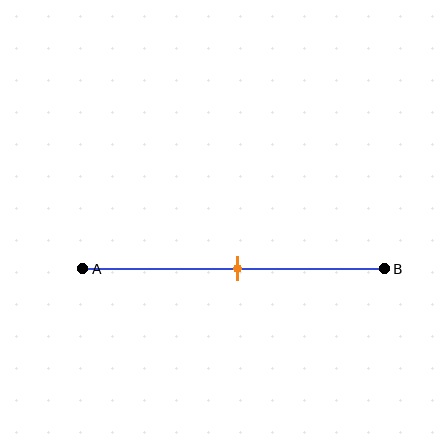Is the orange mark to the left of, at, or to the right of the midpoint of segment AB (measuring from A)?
The orange mark is approximately at the midpoint of segment AB.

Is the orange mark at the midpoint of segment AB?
Yes, the mark is approximately at the midpoint.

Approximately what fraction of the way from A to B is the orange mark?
The orange mark is approximately 50% of the way from A to B.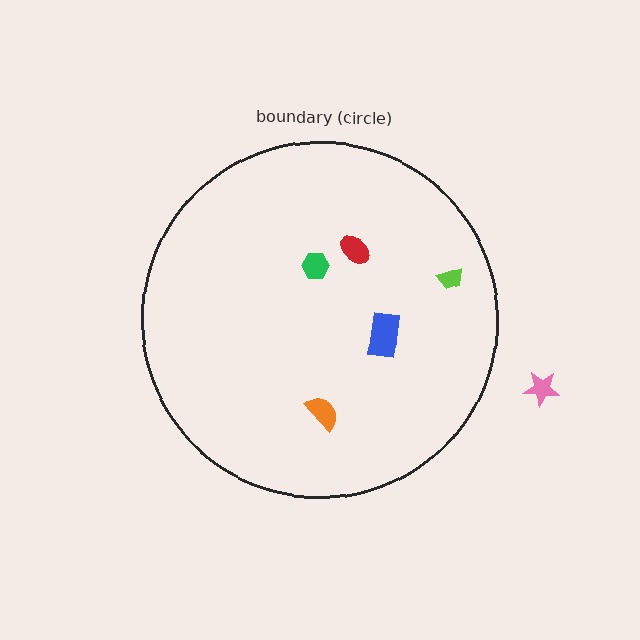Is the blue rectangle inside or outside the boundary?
Inside.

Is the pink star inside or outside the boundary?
Outside.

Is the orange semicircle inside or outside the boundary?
Inside.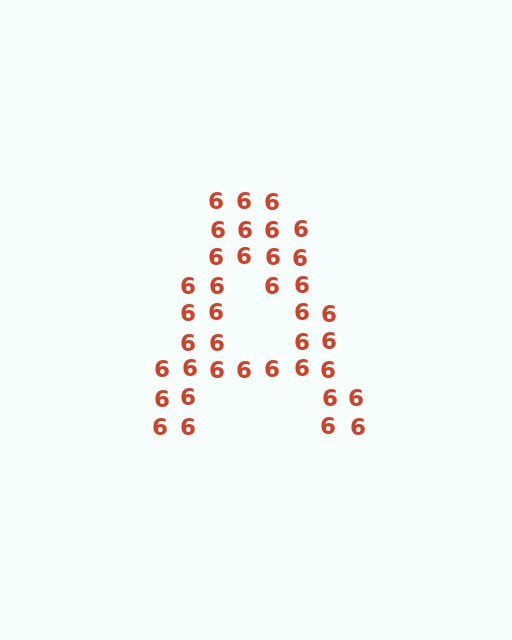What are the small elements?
The small elements are digit 6's.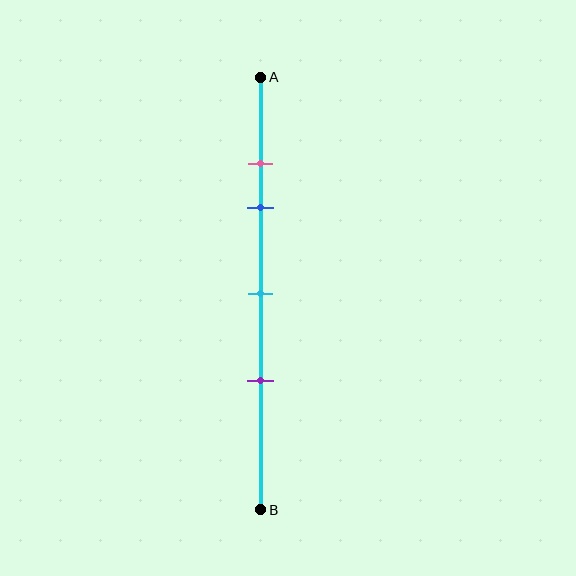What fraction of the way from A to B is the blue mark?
The blue mark is approximately 30% (0.3) of the way from A to B.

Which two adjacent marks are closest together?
The pink and blue marks are the closest adjacent pair.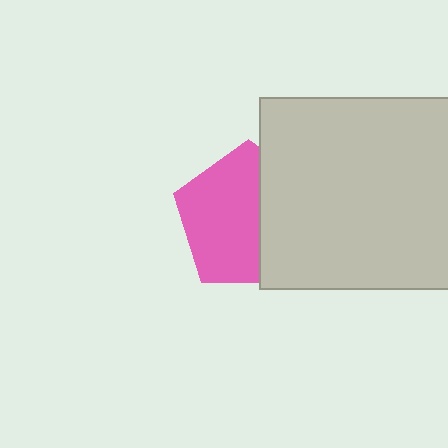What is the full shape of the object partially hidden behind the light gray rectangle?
The partially hidden object is a pink pentagon.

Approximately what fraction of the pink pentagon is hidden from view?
Roughly 40% of the pink pentagon is hidden behind the light gray rectangle.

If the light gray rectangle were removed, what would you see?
You would see the complete pink pentagon.